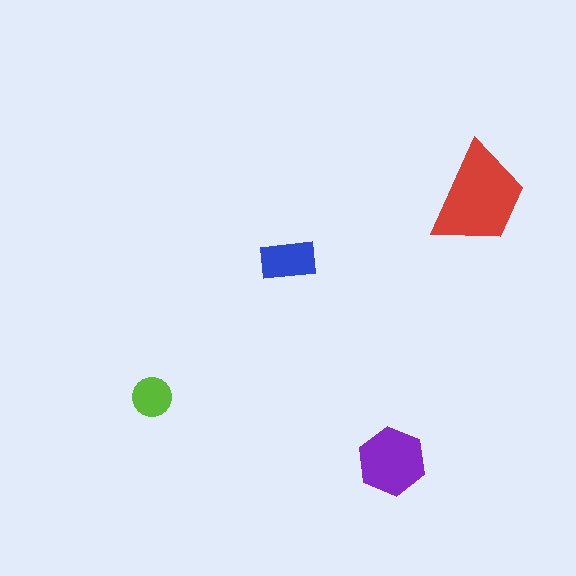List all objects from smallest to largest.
The lime circle, the blue rectangle, the purple hexagon, the red trapezoid.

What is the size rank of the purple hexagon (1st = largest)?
2nd.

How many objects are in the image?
There are 4 objects in the image.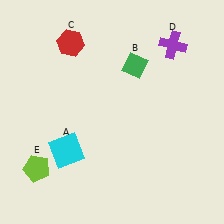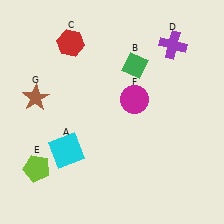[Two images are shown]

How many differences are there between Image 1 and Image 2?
There are 2 differences between the two images.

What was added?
A magenta circle (F), a brown star (G) were added in Image 2.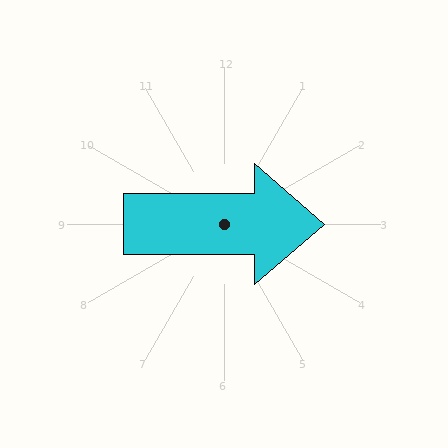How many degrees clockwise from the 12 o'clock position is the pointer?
Approximately 90 degrees.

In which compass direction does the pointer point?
East.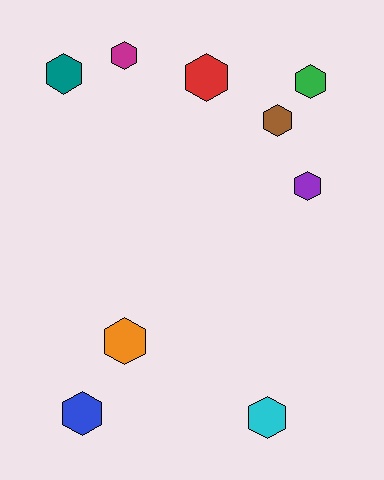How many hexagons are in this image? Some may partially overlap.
There are 9 hexagons.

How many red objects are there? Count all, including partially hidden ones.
There is 1 red object.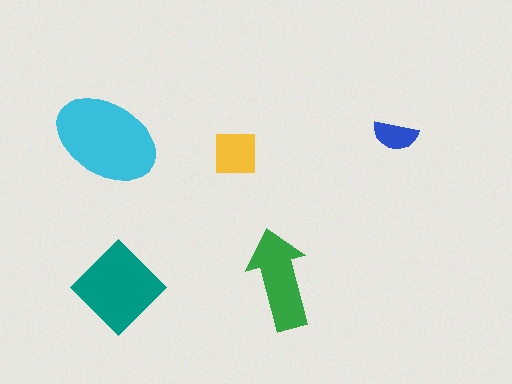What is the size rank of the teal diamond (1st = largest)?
2nd.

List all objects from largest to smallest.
The cyan ellipse, the teal diamond, the green arrow, the yellow square, the blue semicircle.